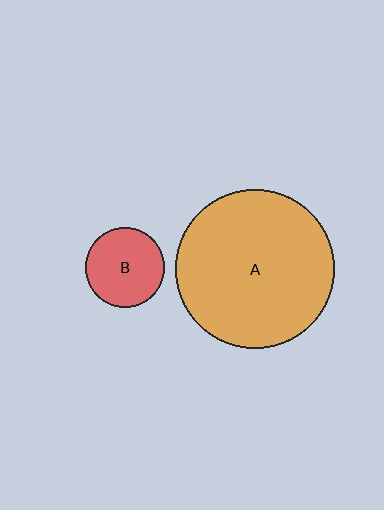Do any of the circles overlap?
No, none of the circles overlap.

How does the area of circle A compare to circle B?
Approximately 4.0 times.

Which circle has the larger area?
Circle A (orange).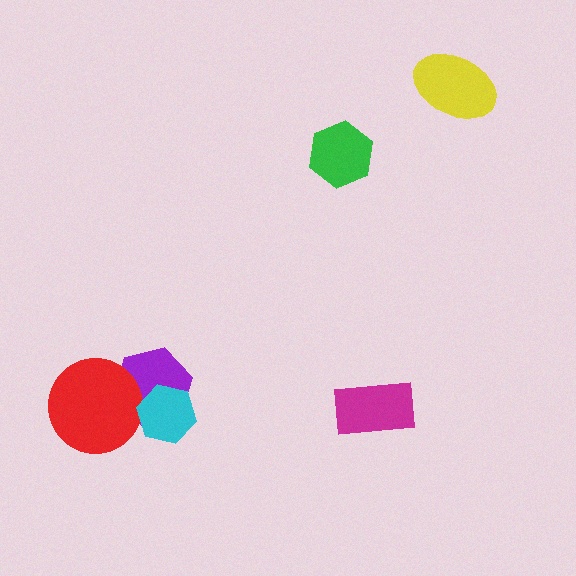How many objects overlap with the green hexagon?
0 objects overlap with the green hexagon.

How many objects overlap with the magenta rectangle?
0 objects overlap with the magenta rectangle.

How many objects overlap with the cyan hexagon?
1 object overlaps with the cyan hexagon.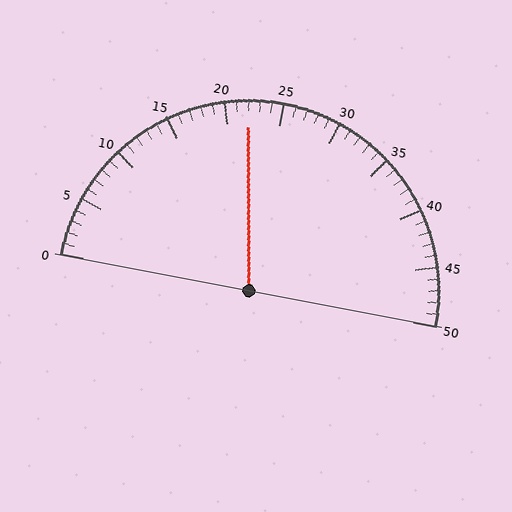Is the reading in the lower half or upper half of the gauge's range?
The reading is in the lower half of the range (0 to 50).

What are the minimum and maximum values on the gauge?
The gauge ranges from 0 to 50.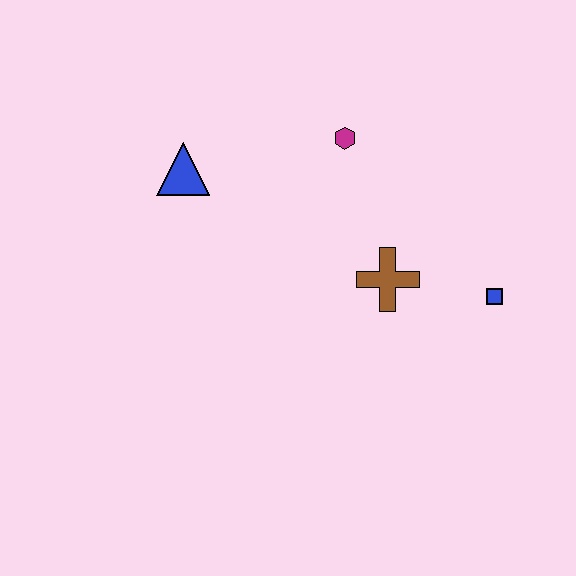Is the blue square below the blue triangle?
Yes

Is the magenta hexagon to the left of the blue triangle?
No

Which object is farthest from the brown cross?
The blue triangle is farthest from the brown cross.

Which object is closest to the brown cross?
The blue square is closest to the brown cross.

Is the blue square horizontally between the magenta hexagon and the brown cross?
No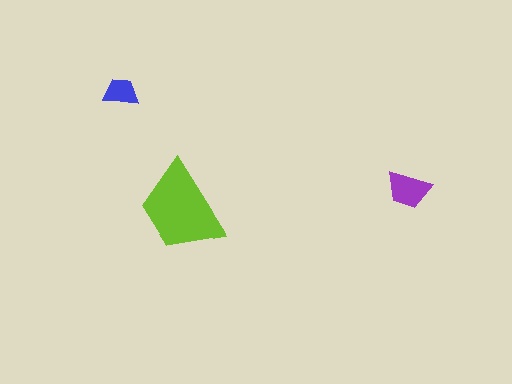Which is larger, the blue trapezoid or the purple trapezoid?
The purple one.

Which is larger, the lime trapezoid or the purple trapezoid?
The lime one.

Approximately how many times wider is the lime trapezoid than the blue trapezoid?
About 2.5 times wider.